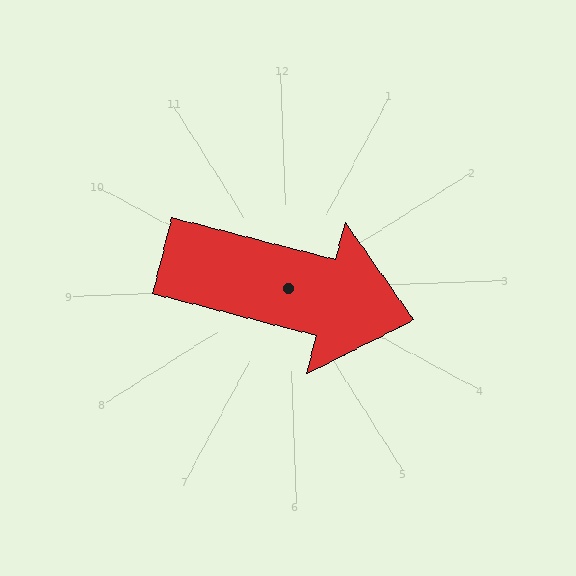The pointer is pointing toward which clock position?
Roughly 4 o'clock.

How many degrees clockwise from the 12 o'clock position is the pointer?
Approximately 106 degrees.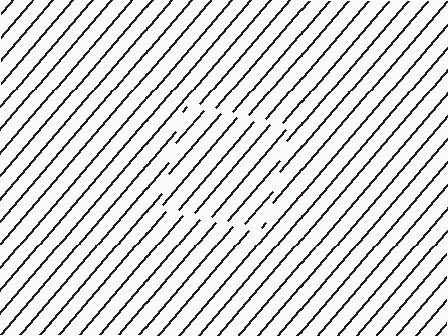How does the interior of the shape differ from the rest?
The interior of the shape contains the same grating, shifted by half a period — the contour is defined by the phase discontinuity where line-ends from the inner and outer gratings abut.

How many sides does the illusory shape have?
4 sides — the line-ends trace a square.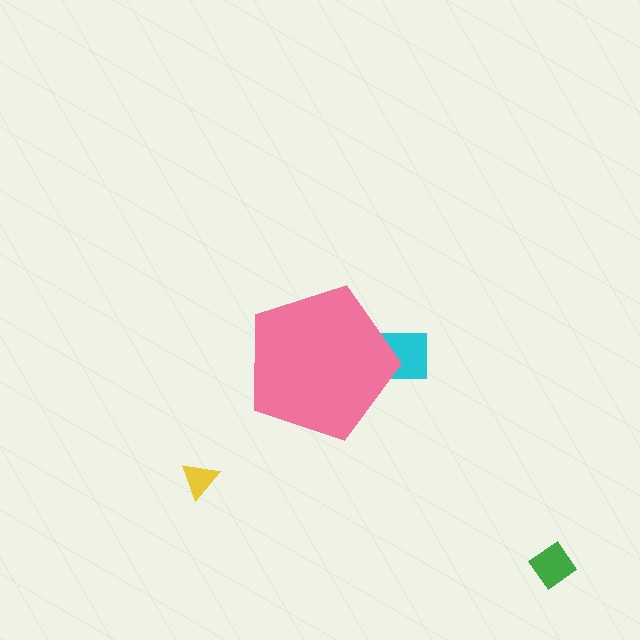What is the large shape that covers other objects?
A pink pentagon.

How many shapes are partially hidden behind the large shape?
1 shape is partially hidden.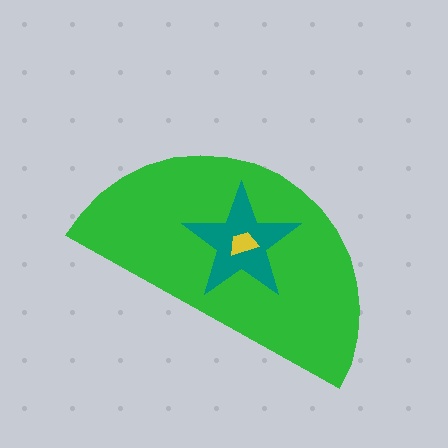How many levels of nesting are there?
3.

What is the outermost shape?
The green semicircle.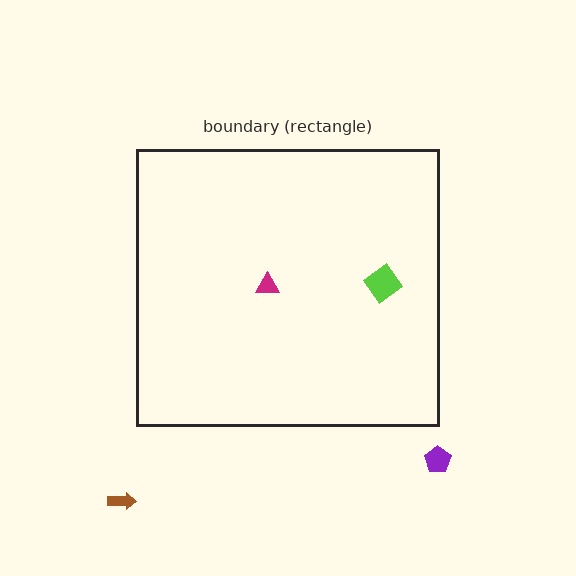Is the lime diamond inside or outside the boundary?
Inside.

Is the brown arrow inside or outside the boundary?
Outside.